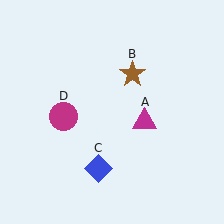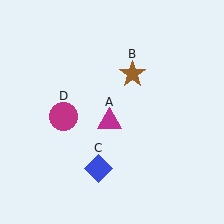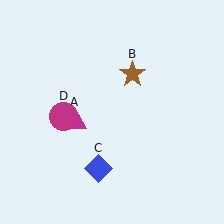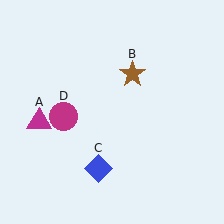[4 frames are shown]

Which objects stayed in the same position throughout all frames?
Brown star (object B) and blue diamond (object C) and magenta circle (object D) remained stationary.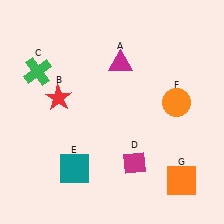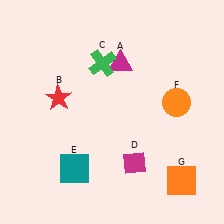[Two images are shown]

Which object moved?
The green cross (C) moved right.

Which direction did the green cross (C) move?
The green cross (C) moved right.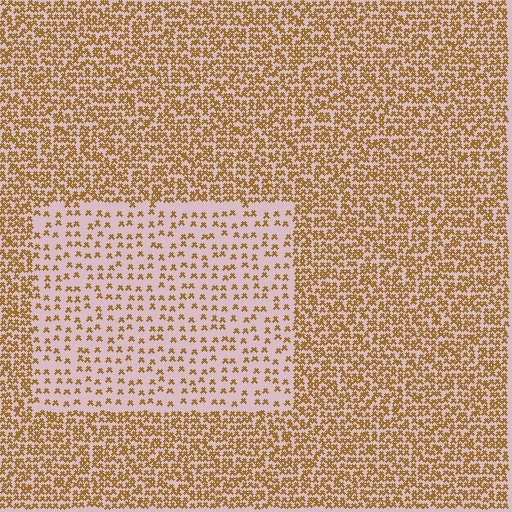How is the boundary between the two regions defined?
The boundary is defined by a change in element density (approximately 2.6x ratio). All elements are the same color, size, and shape.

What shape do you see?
I see a rectangle.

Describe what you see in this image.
The image contains small brown elements arranged at two different densities. A rectangle-shaped region is visible where the elements are less densely packed than the surrounding area.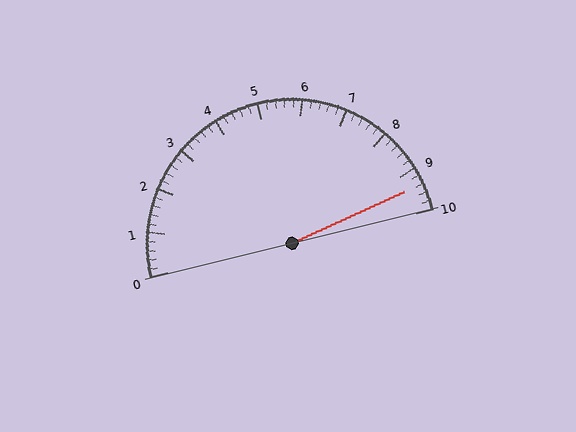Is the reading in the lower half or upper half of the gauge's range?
The reading is in the upper half of the range (0 to 10).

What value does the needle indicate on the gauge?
The needle indicates approximately 9.4.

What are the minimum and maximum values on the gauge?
The gauge ranges from 0 to 10.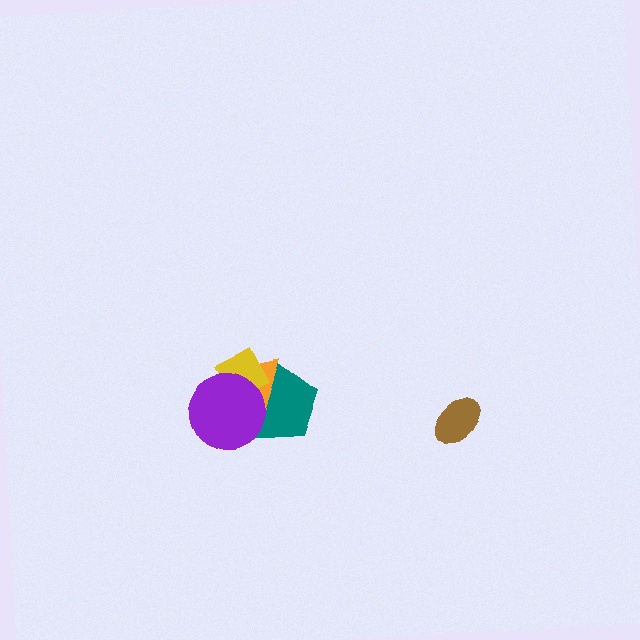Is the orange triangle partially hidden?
Yes, it is partially covered by another shape.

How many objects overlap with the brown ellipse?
0 objects overlap with the brown ellipse.